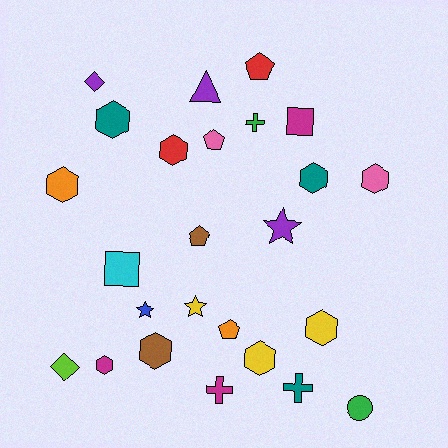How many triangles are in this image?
There is 1 triangle.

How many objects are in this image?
There are 25 objects.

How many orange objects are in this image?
There are 2 orange objects.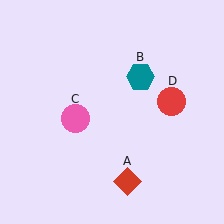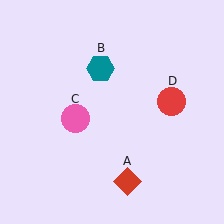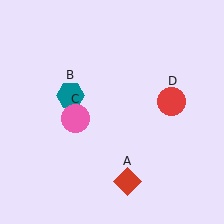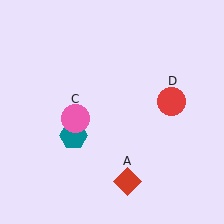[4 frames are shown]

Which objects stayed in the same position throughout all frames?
Red diamond (object A) and pink circle (object C) and red circle (object D) remained stationary.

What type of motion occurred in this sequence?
The teal hexagon (object B) rotated counterclockwise around the center of the scene.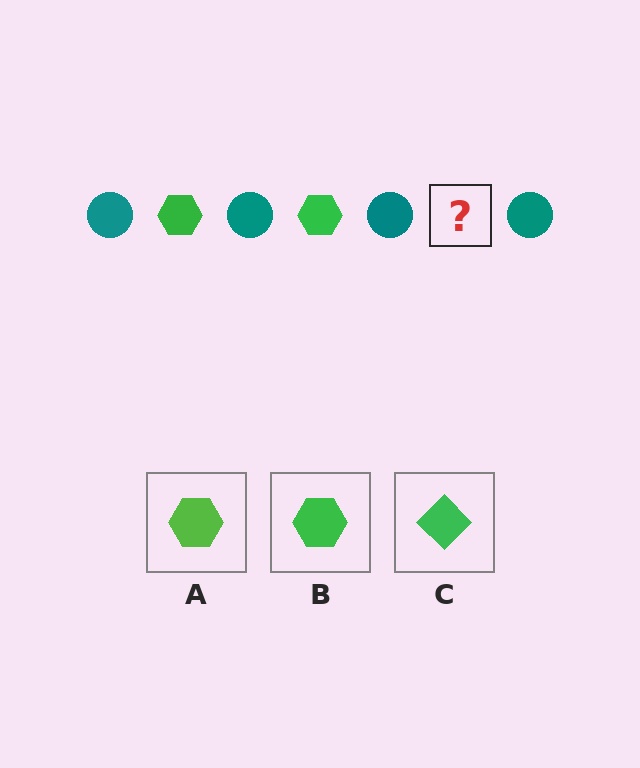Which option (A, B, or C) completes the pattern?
B.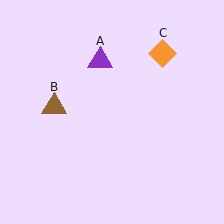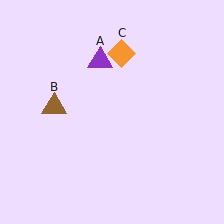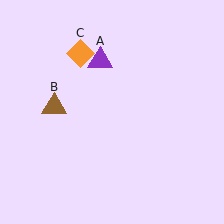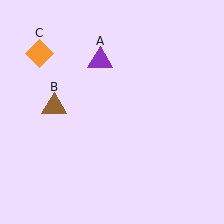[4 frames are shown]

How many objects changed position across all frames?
1 object changed position: orange diamond (object C).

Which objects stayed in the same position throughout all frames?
Purple triangle (object A) and brown triangle (object B) remained stationary.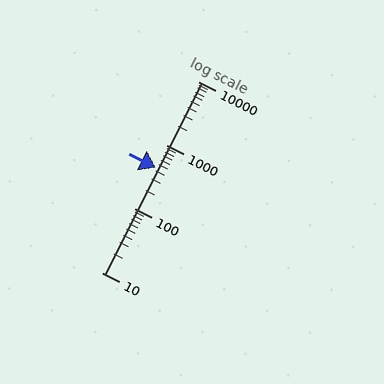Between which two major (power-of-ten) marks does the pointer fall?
The pointer is between 100 and 1000.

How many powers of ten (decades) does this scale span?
The scale spans 3 decades, from 10 to 10000.